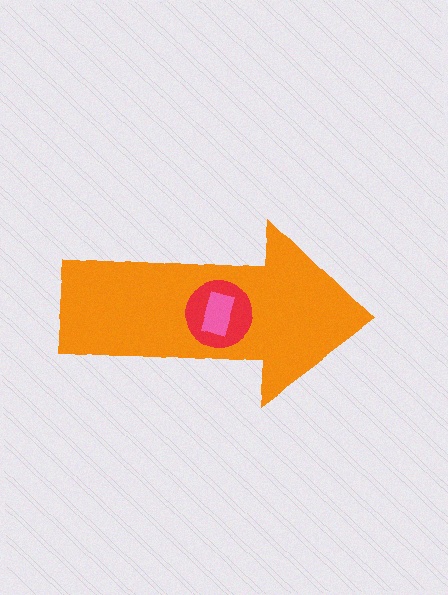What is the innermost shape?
The pink rectangle.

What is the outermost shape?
The orange arrow.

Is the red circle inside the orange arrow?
Yes.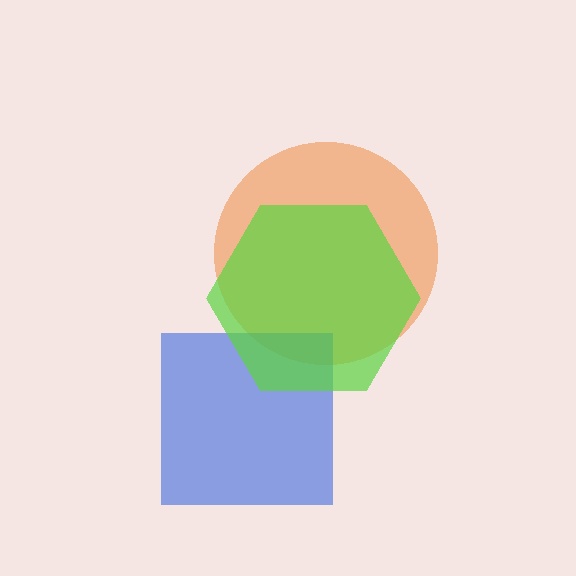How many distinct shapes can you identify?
There are 3 distinct shapes: an orange circle, a blue square, a lime hexagon.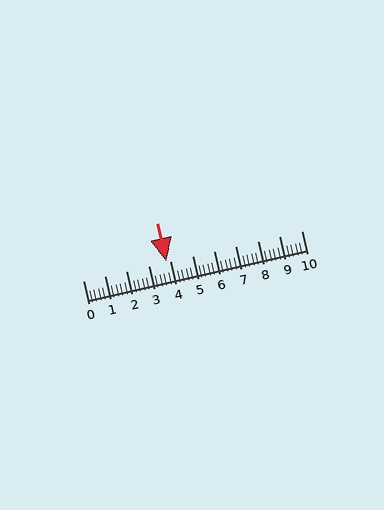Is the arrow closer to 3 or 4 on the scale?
The arrow is closer to 4.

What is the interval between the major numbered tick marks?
The major tick marks are spaced 1 units apart.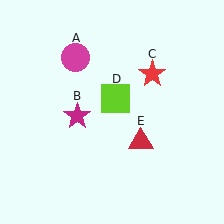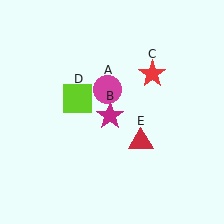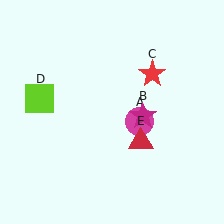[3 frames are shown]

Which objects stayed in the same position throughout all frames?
Red star (object C) and red triangle (object E) remained stationary.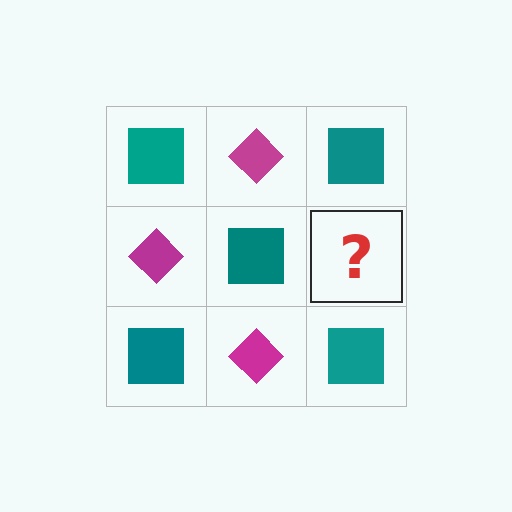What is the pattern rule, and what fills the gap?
The rule is that it alternates teal square and magenta diamond in a checkerboard pattern. The gap should be filled with a magenta diamond.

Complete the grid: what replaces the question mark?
The question mark should be replaced with a magenta diamond.